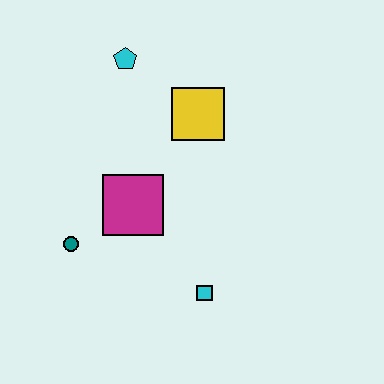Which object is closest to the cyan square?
The magenta square is closest to the cyan square.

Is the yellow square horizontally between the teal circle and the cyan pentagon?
No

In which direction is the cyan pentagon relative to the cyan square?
The cyan pentagon is above the cyan square.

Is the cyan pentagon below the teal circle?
No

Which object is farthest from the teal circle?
The cyan pentagon is farthest from the teal circle.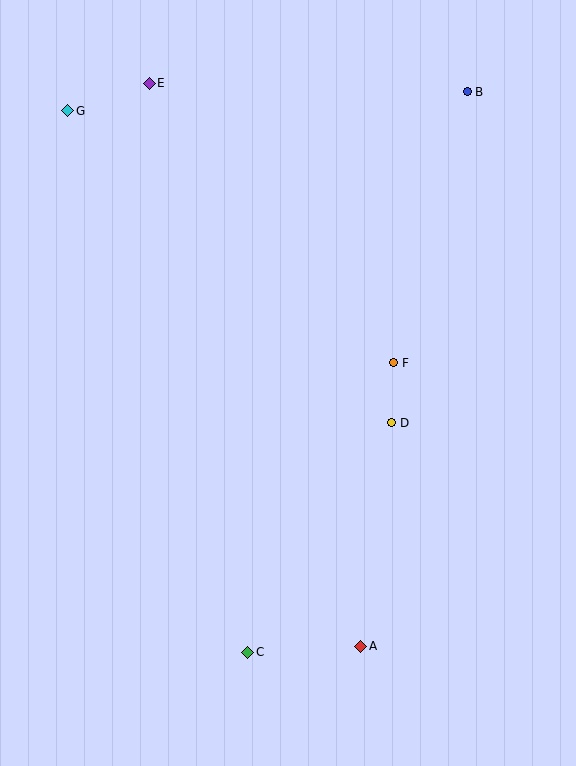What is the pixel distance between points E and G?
The distance between E and G is 86 pixels.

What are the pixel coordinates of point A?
Point A is at (361, 646).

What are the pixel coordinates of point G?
Point G is at (68, 111).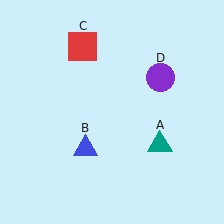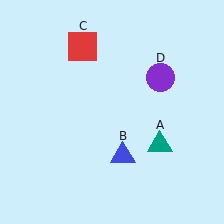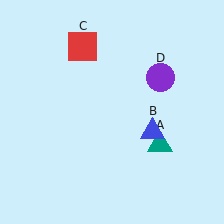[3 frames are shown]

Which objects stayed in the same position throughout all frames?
Teal triangle (object A) and red square (object C) and purple circle (object D) remained stationary.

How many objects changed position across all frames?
1 object changed position: blue triangle (object B).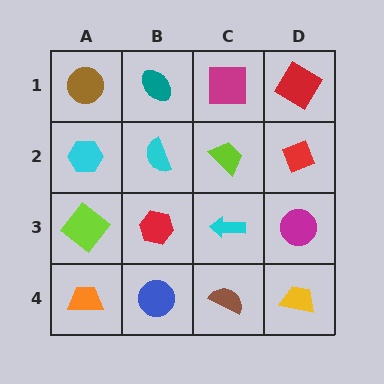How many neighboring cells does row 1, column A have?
2.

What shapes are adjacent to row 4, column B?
A red hexagon (row 3, column B), an orange trapezoid (row 4, column A), a brown semicircle (row 4, column C).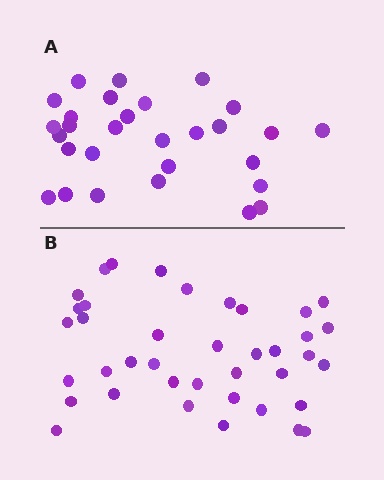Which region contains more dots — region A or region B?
Region B (the bottom region) has more dots.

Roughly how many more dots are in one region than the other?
Region B has roughly 10 or so more dots than region A.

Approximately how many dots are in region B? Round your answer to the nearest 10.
About 40 dots. (The exact count is 39, which rounds to 40.)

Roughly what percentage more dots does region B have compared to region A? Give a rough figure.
About 35% more.